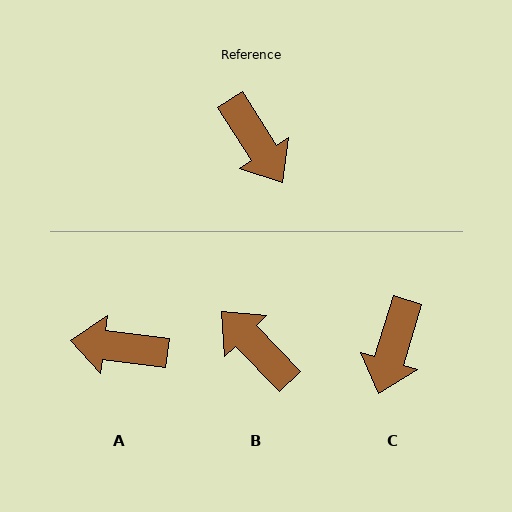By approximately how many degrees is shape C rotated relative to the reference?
Approximately 49 degrees clockwise.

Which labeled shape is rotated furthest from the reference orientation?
B, about 168 degrees away.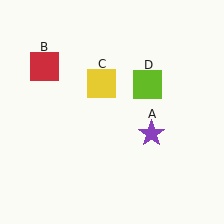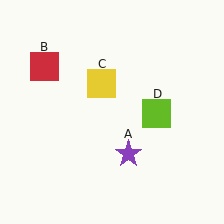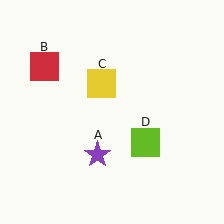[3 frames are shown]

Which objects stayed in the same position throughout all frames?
Red square (object B) and yellow square (object C) remained stationary.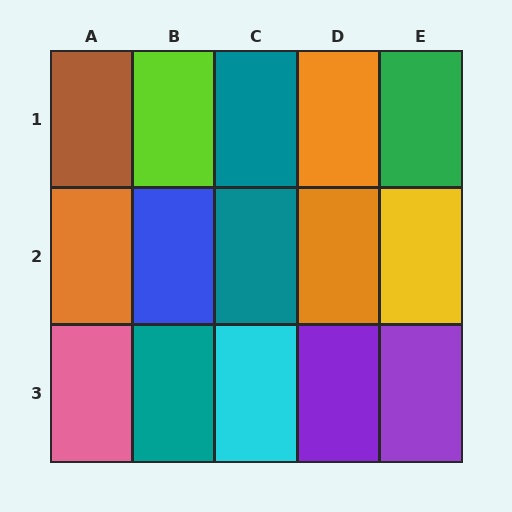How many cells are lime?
1 cell is lime.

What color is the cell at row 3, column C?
Cyan.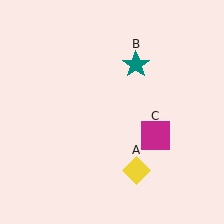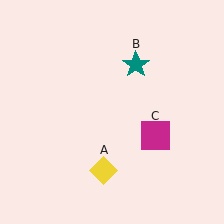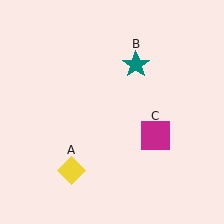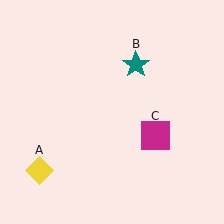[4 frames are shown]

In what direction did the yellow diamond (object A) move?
The yellow diamond (object A) moved left.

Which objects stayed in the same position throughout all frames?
Teal star (object B) and magenta square (object C) remained stationary.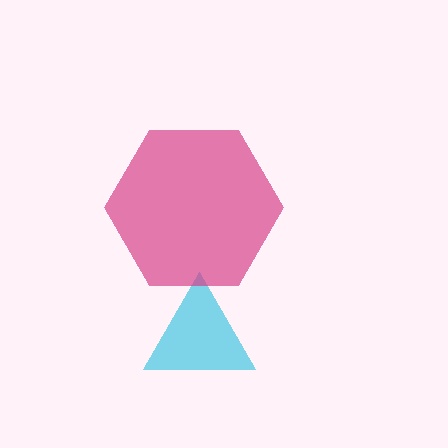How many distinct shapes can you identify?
There are 2 distinct shapes: a cyan triangle, a magenta hexagon.